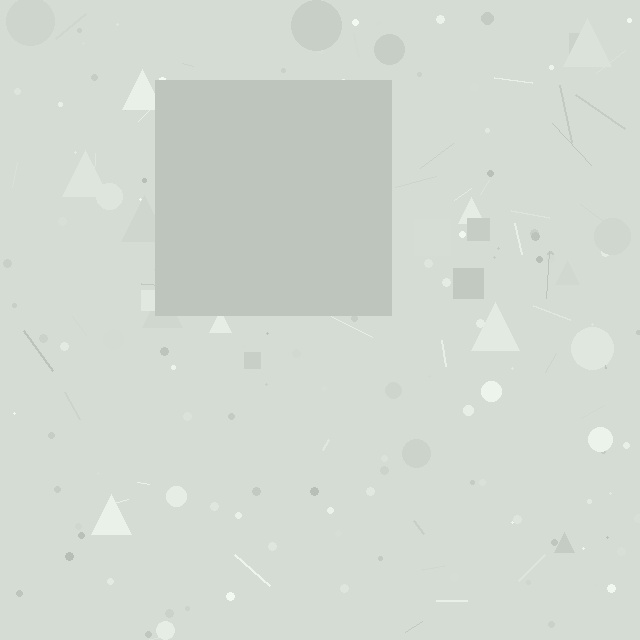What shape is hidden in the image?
A square is hidden in the image.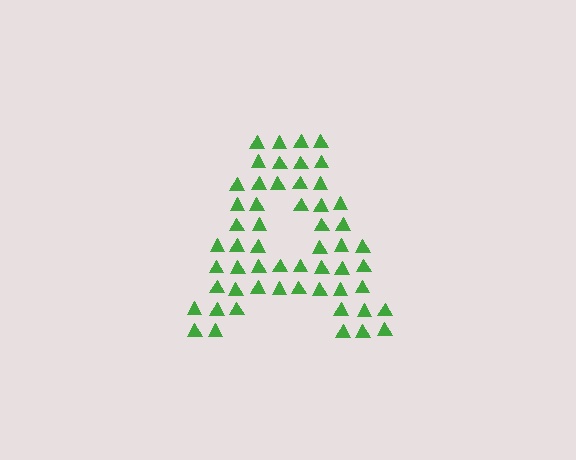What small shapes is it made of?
It is made of small triangles.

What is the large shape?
The large shape is the letter A.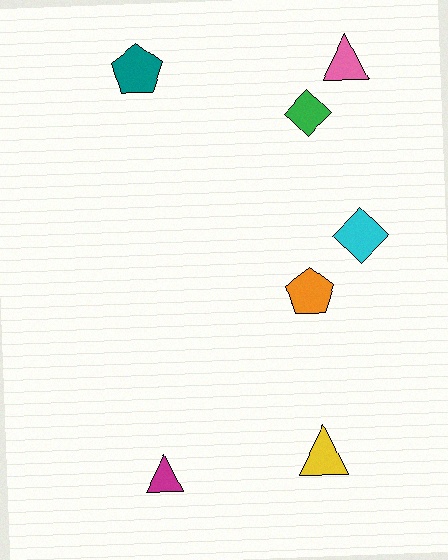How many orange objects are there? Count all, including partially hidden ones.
There is 1 orange object.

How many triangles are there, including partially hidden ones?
There are 3 triangles.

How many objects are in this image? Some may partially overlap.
There are 7 objects.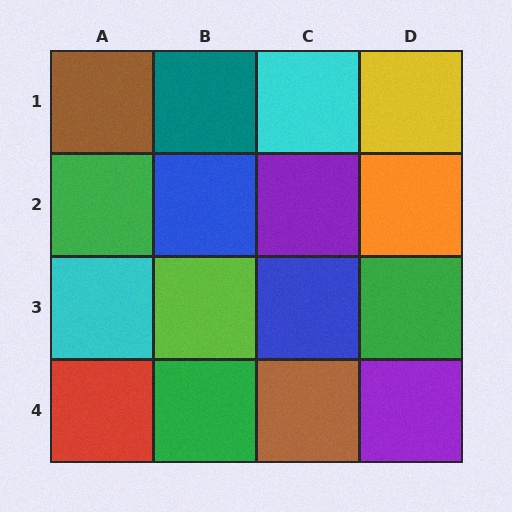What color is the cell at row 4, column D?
Purple.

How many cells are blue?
2 cells are blue.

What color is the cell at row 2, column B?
Blue.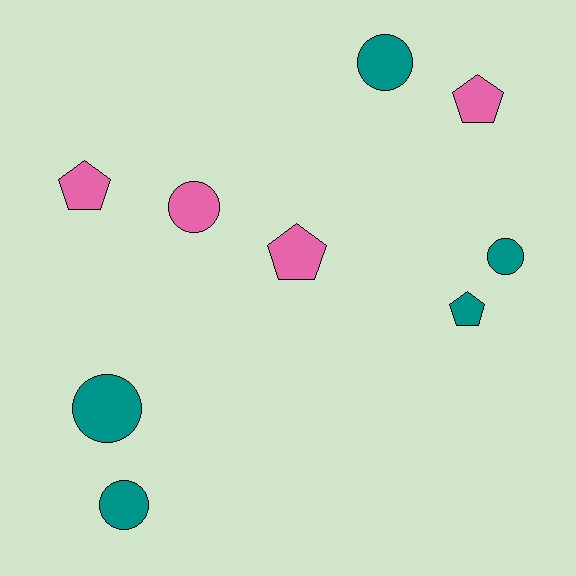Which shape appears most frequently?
Circle, with 5 objects.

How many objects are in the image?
There are 9 objects.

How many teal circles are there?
There are 4 teal circles.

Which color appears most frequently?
Teal, with 5 objects.